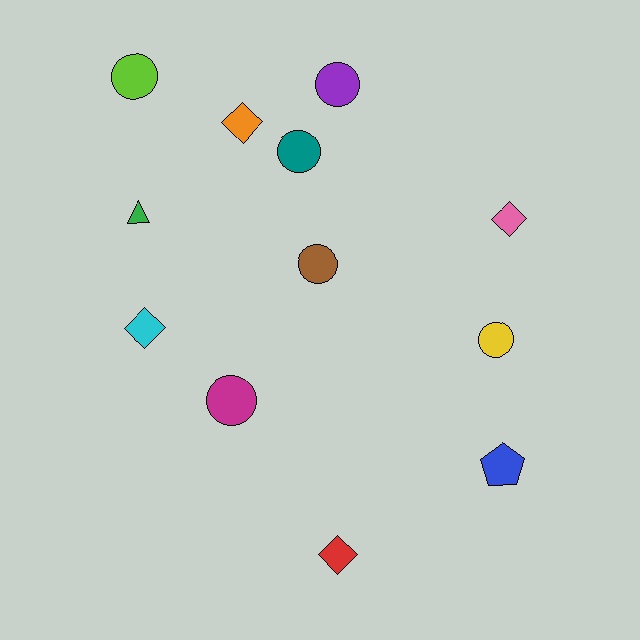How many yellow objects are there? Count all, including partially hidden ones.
There is 1 yellow object.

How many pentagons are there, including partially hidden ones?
There is 1 pentagon.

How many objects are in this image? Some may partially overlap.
There are 12 objects.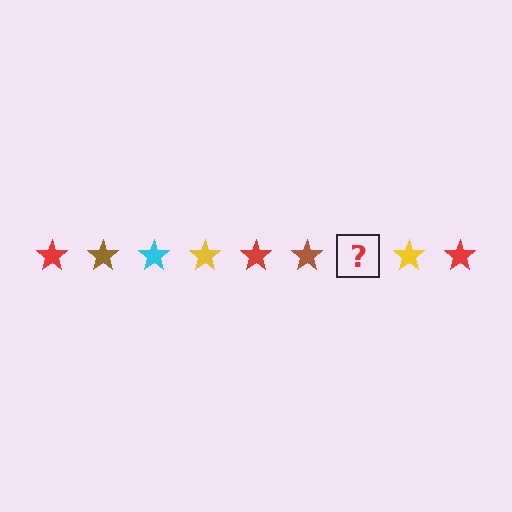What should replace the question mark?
The question mark should be replaced with a cyan star.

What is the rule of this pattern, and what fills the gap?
The rule is that the pattern cycles through red, brown, cyan, yellow stars. The gap should be filled with a cyan star.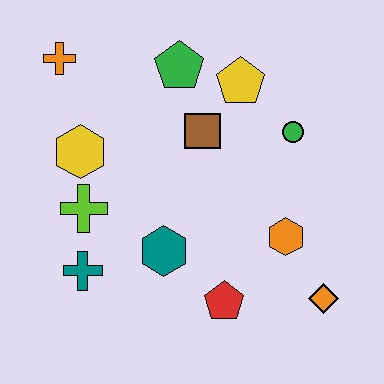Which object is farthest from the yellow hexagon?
The orange diamond is farthest from the yellow hexagon.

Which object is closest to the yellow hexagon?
The lime cross is closest to the yellow hexagon.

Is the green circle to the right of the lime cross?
Yes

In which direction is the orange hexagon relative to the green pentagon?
The orange hexagon is below the green pentagon.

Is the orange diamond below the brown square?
Yes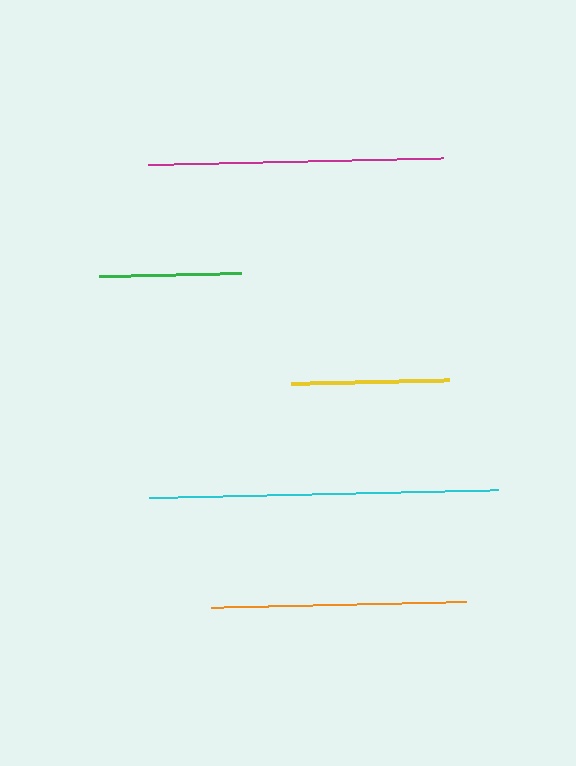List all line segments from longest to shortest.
From longest to shortest: cyan, magenta, orange, yellow, green.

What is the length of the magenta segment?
The magenta segment is approximately 295 pixels long.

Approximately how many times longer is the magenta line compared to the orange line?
The magenta line is approximately 1.2 times the length of the orange line.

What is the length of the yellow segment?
The yellow segment is approximately 158 pixels long.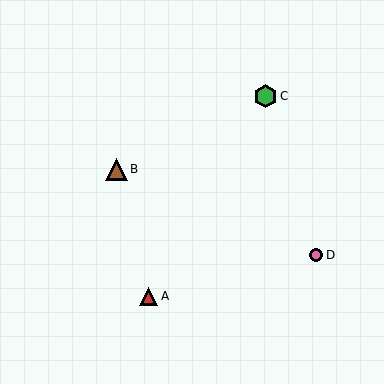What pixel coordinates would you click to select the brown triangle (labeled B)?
Click at (116, 169) to select the brown triangle B.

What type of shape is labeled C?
Shape C is a green hexagon.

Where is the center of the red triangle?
The center of the red triangle is at (149, 296).